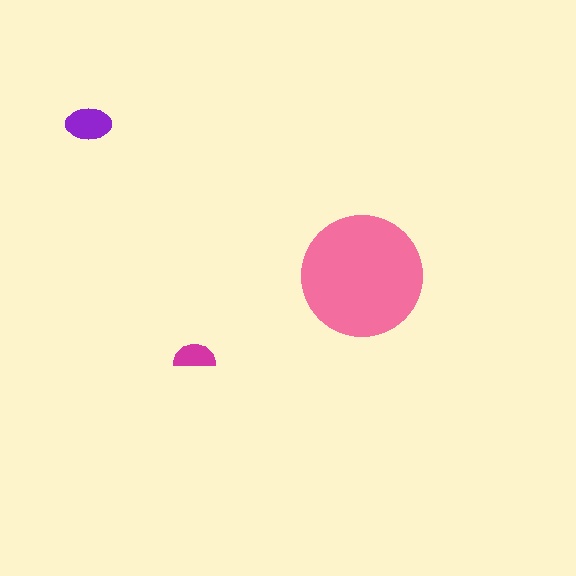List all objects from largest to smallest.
The pink circle, the purple ellipse, the magenta semicircle.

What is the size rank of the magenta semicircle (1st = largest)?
3rd.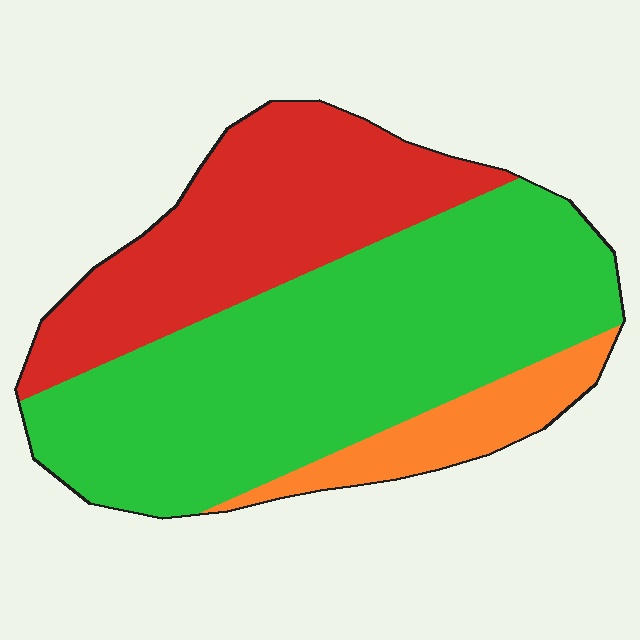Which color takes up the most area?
Green, at roughly 55%.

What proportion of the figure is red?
Red covers 32% of the figure.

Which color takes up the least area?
Orange, at roughly 10%.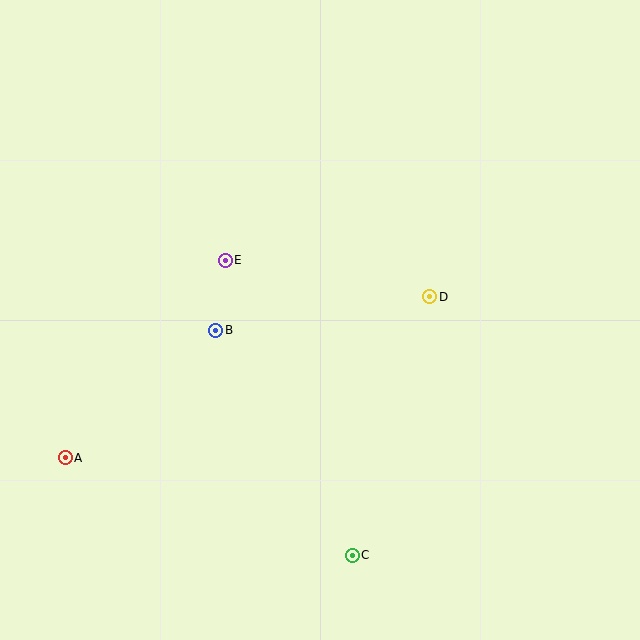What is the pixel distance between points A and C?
The distance between A and C is 303 pixels.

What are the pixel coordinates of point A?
Point A is at (65, 458).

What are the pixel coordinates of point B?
Point B is at (216, 330).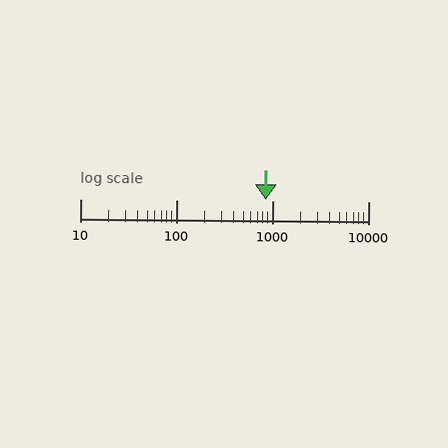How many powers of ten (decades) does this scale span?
The scale spans 3 decades, from 10 to 10000.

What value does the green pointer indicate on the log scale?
The pointer indicates approximately 850.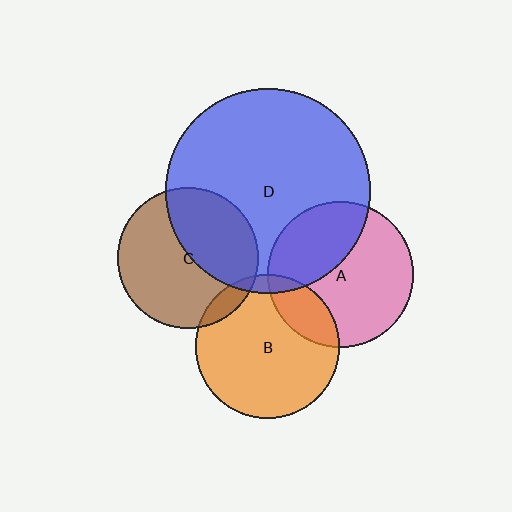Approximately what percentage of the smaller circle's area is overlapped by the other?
Approximately 5%.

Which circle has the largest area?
Circle D (blue).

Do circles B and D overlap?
Yes.